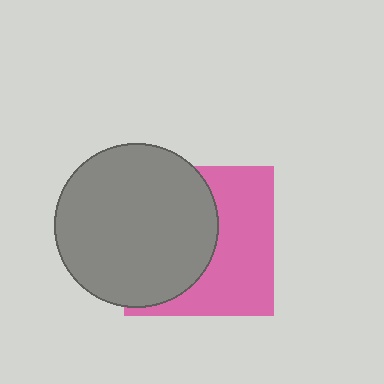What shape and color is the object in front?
The object in front is a gray circle.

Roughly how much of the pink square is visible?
About half of it is visible (roughly 48%).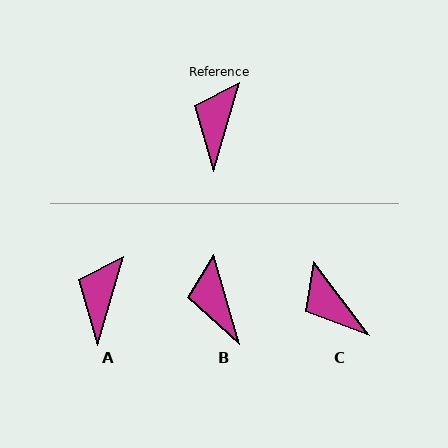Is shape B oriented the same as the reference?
No, it is off by about 32 degrees.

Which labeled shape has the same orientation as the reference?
A.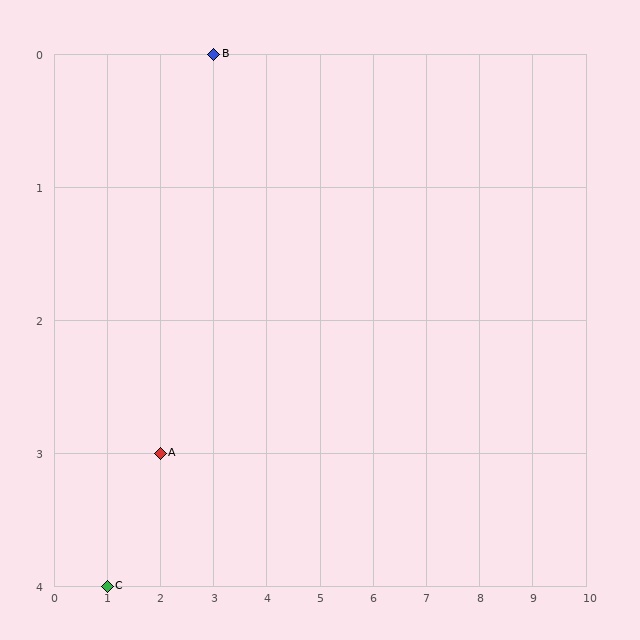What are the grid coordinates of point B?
Point B is at grid coordinates (3, 0).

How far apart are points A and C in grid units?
Points A and C are 1 column and 1 row apart (about 1.4 grid units diagonally).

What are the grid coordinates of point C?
Point C is at grid coordinates (1, 4).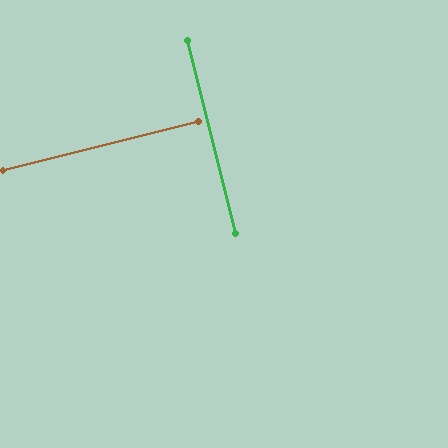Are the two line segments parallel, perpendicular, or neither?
Perpendicular — they meet at approximately 90°.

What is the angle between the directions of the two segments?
Approximately 90 degrees.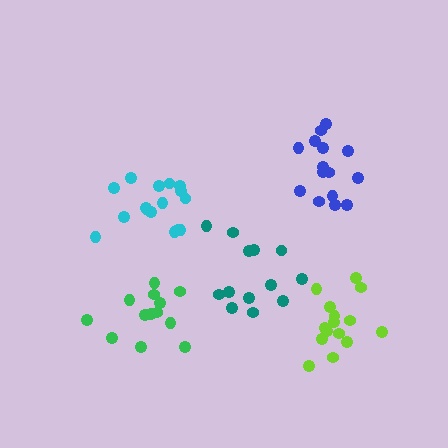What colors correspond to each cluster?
The clusters are colored: green, cyan, lime, blue, teal.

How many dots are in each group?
Group 1: 13 dots, Group 2: 16 dots, Group 3: 15 dots, Group 4: 15 dots, Group 5: 13 dots (72 total).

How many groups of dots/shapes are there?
There are 5 groups.